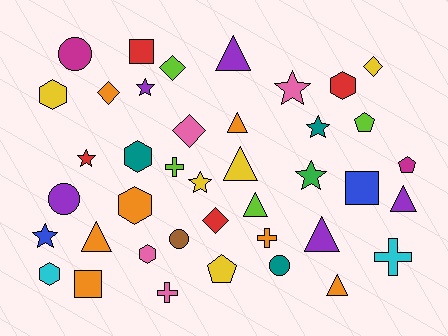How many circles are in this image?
There are 4 circles.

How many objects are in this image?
There are 40 objects.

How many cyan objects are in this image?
There are 2 cyan objects.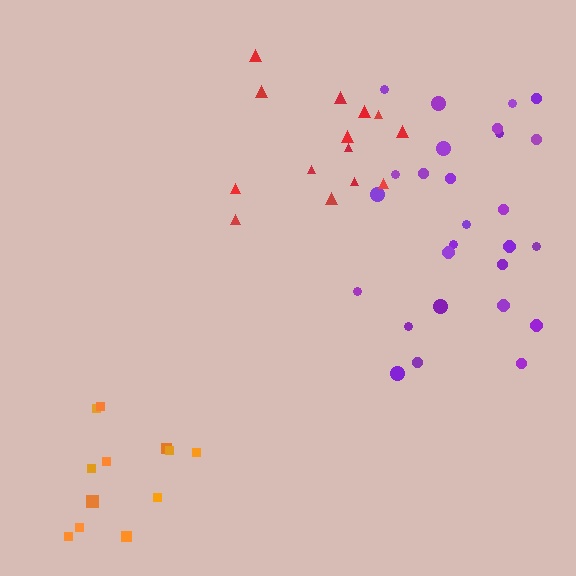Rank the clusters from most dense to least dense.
purple, red, orange.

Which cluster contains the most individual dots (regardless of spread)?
Purple (27).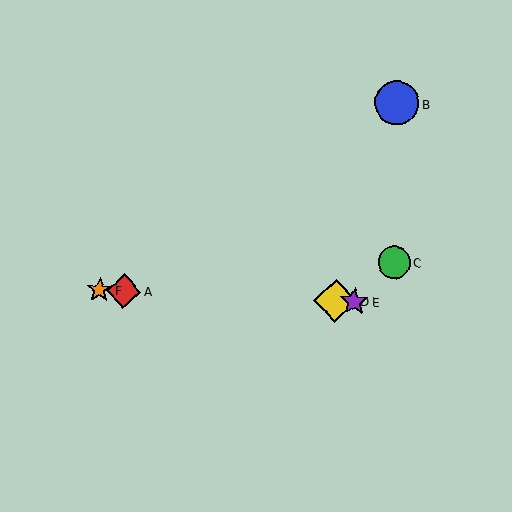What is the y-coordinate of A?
Object A is at y≈291.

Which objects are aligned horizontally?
Objects A, D, E, F are aligned horizontally.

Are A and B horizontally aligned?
No, A is at y≈291 and B is at y≈103.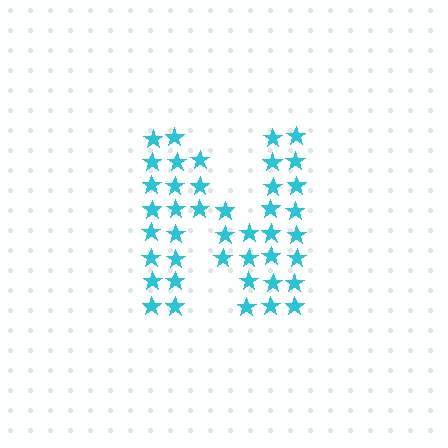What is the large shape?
The large shape is the letter N.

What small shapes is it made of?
It is made of small stars.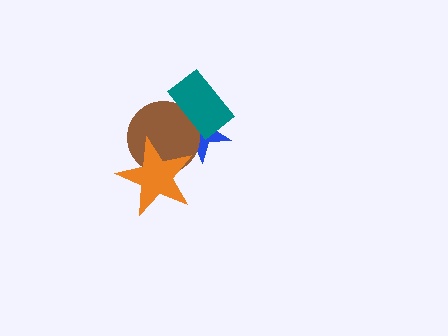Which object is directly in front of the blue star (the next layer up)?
The brown circle is directly in front of the blue star.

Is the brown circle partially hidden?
Yes, it is partially covered by another shape.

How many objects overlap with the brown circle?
3 objects overlap with the brown circle.